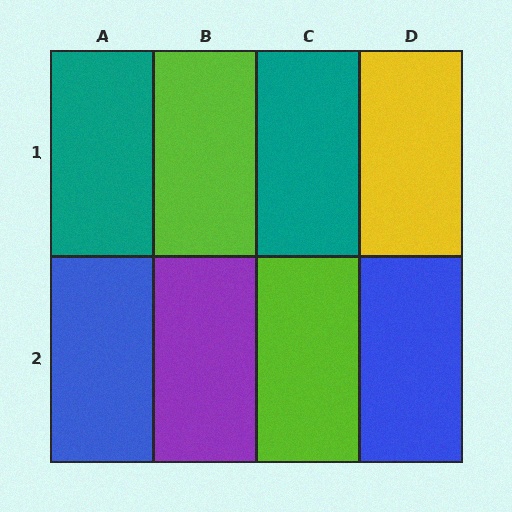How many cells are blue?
2 cells are blue.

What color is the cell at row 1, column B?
Lime.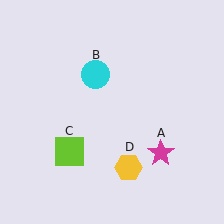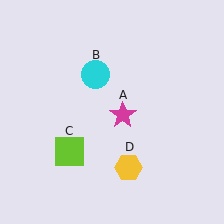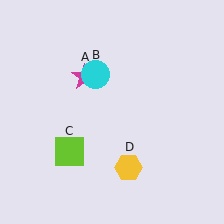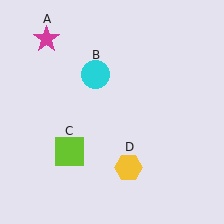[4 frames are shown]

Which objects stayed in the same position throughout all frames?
Cyan circle (object B) and lime square (object C) and yellow hexagon (object D) remained stationary.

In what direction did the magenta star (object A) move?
The magenta star (object A) moved up and to the left.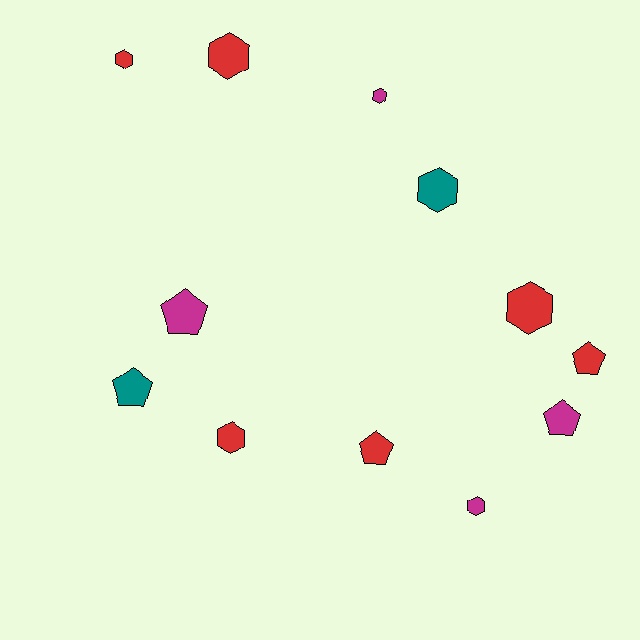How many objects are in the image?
There are 12 objects.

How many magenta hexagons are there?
There are 2 magenta hexagons.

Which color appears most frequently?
Red, with 6 objects.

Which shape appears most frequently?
Hexagon, with 7 objects.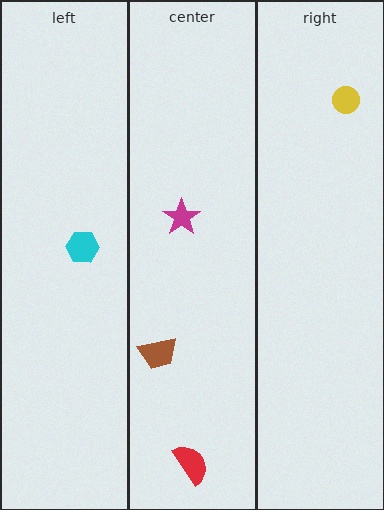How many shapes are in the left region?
1.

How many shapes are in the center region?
3.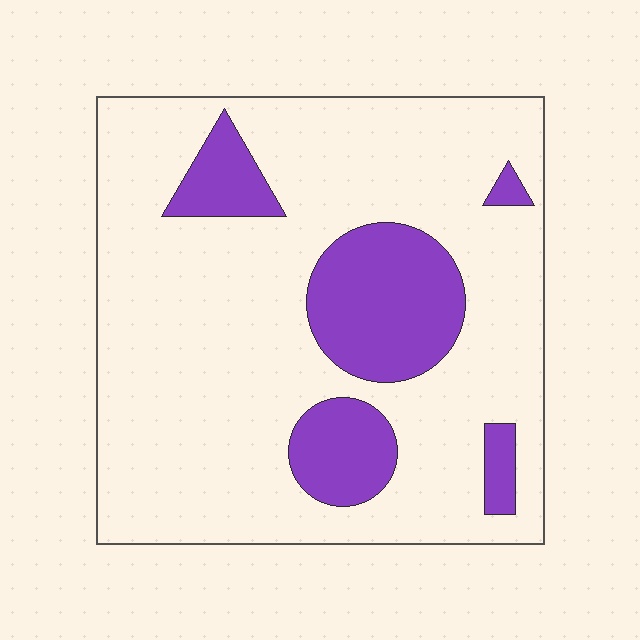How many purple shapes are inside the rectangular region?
5.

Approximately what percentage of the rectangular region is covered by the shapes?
Approximately 20%.